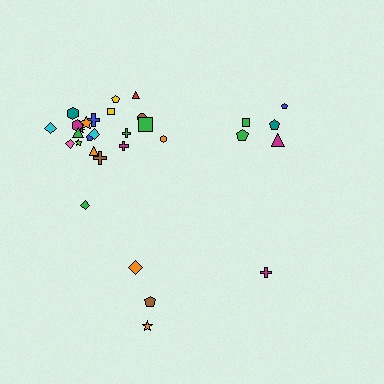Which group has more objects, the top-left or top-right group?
The top-left group.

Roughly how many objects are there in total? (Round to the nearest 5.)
Roughly 30 objects in total.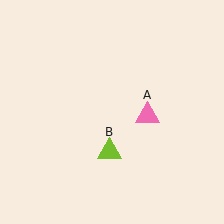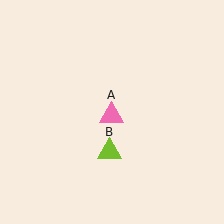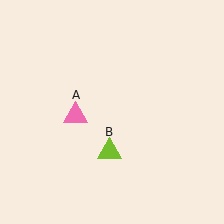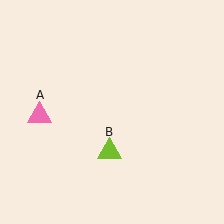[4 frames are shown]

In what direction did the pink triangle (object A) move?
The pink triangle (object A) moved left.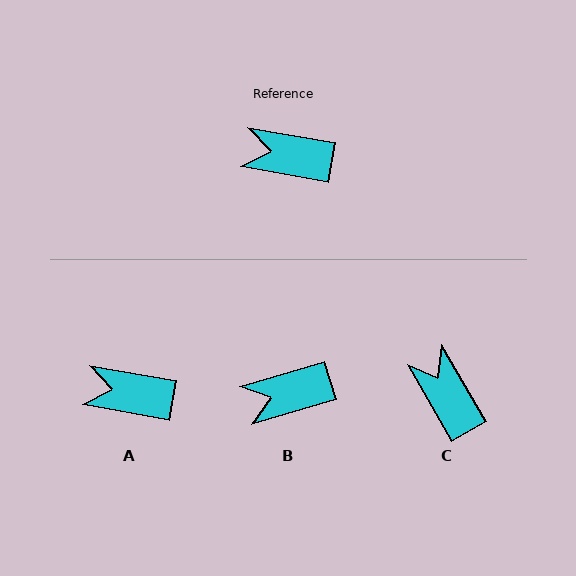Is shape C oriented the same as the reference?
No, it is off by about 50 degrees.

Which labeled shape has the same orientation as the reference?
A.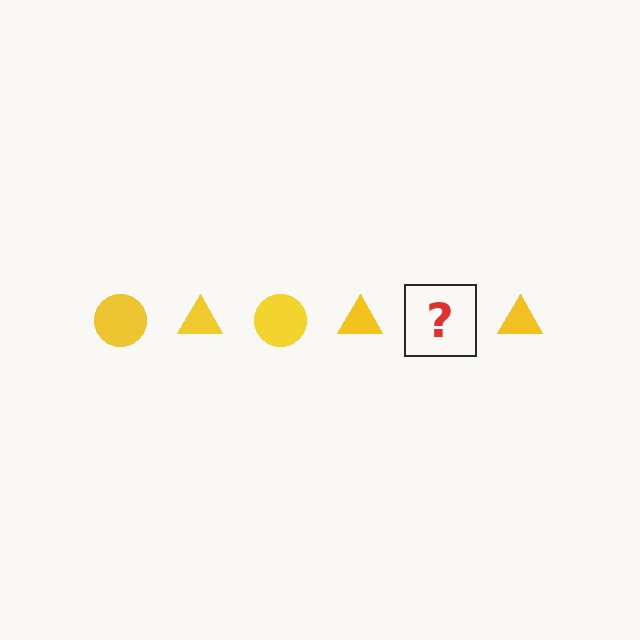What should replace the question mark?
The question mark should be replaced with a yellow circle.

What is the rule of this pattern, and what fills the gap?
The rule is that the pattern cycles through circle, triangle shapes in yellow. The gap should be filled with a yellow circle.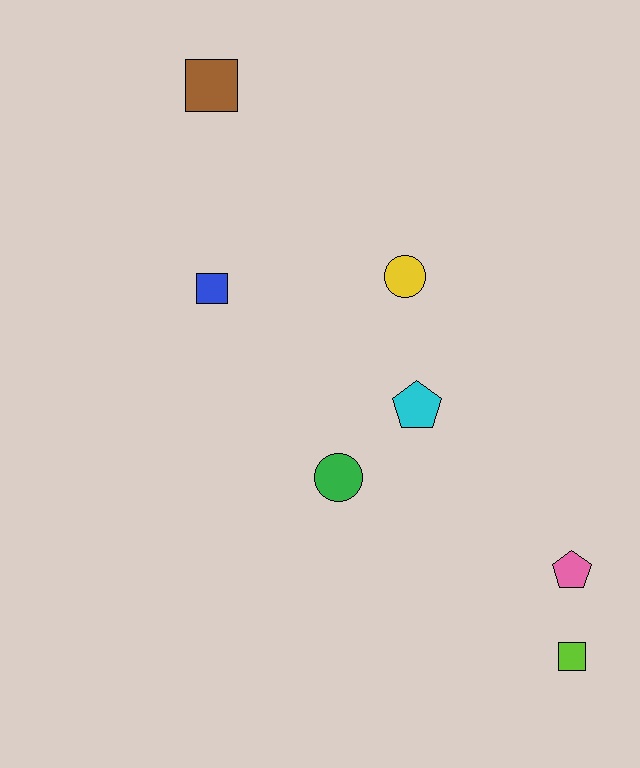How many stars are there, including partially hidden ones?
There are no stars.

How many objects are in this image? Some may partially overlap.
There are 7 objects.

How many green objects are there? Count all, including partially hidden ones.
There is 1 green object.